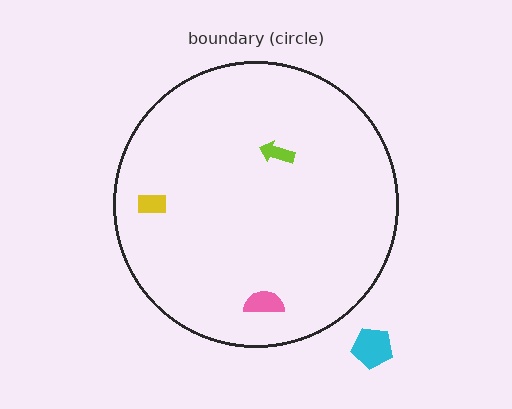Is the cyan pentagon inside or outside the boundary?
Outside.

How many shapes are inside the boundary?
3 inside, 1 outside.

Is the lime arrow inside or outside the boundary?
Inside.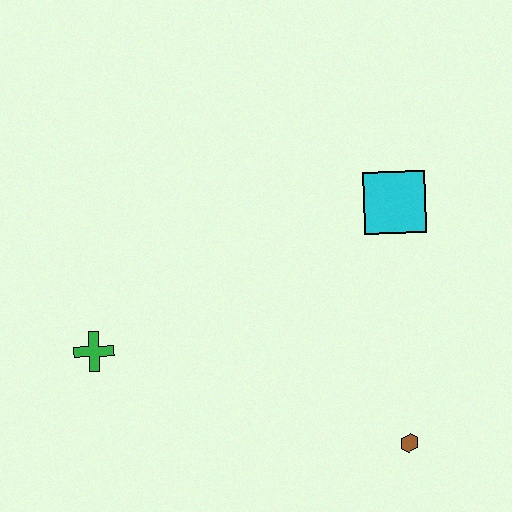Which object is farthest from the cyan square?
The green cross is farthest from the cyan square.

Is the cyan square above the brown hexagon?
Yes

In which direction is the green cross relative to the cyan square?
The green cross is to the left of the cyan square.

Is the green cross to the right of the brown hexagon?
No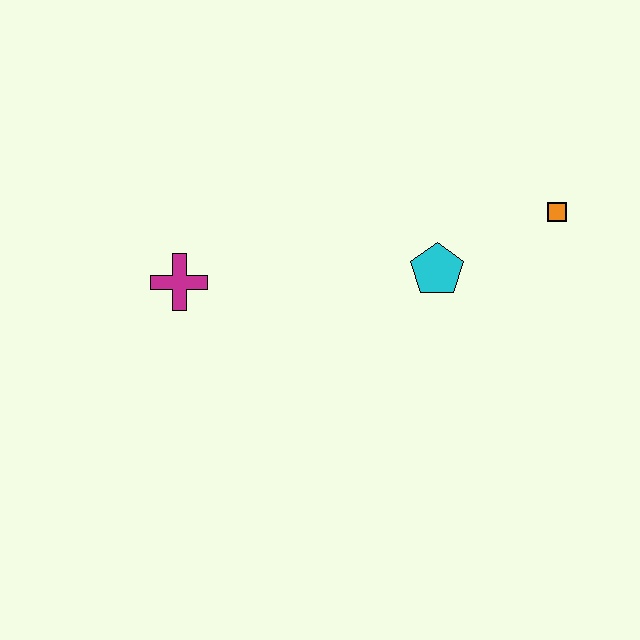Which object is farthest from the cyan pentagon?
The magenta cross is farthest from the cyan pentagon.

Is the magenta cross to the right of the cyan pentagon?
No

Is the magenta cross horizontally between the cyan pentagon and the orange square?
No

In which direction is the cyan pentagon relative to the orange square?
The cyan pentagon is to the left of the orange square.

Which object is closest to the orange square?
The cyan pentagon is closest to the orange square.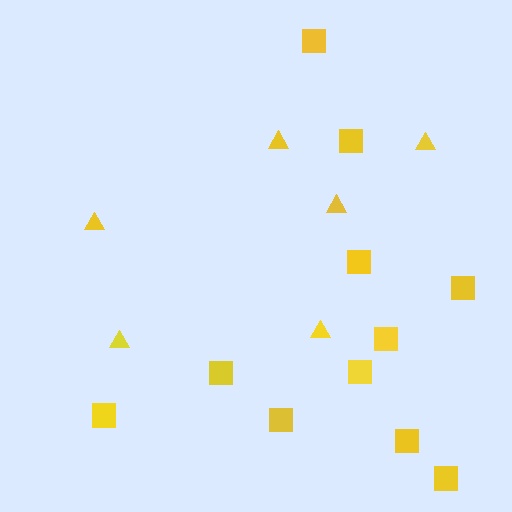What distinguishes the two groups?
There are 2 groups: one group of triangles (6) and one group of squares (11).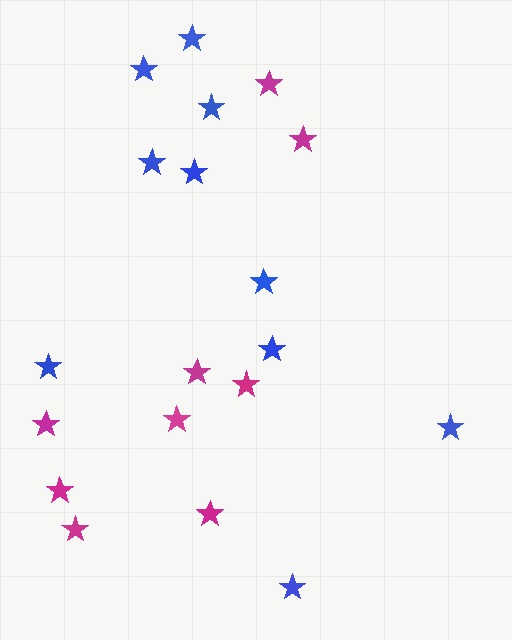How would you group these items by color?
There are 2 groups: one group of blue stars (10) and one group of magenta stars (9).